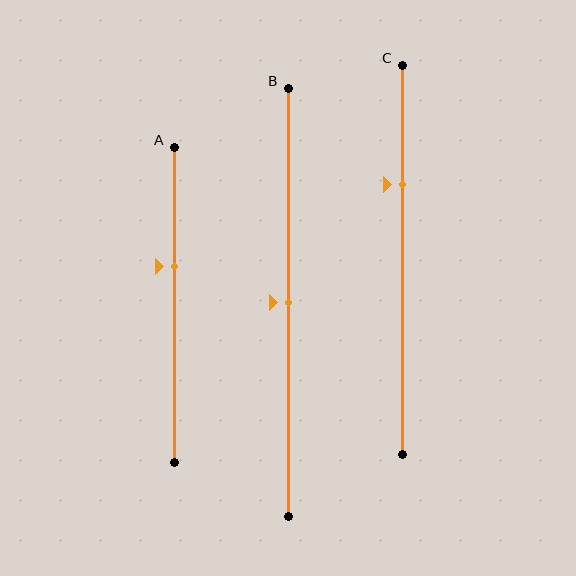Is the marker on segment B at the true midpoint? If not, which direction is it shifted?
Yes, the marker on segment B is at the true midpoint.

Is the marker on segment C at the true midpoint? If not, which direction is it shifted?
No, the marker on segment C is shifted upward by about 19% of the segment length.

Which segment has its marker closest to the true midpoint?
Segment B has its marker closest to the true midpoint.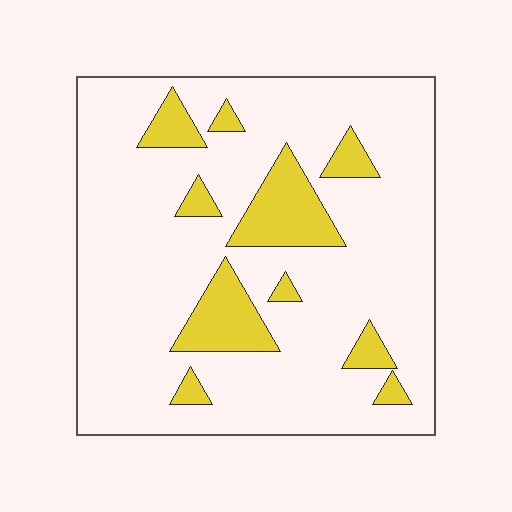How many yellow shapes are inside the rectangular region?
10.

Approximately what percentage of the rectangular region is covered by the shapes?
Approximately 15%.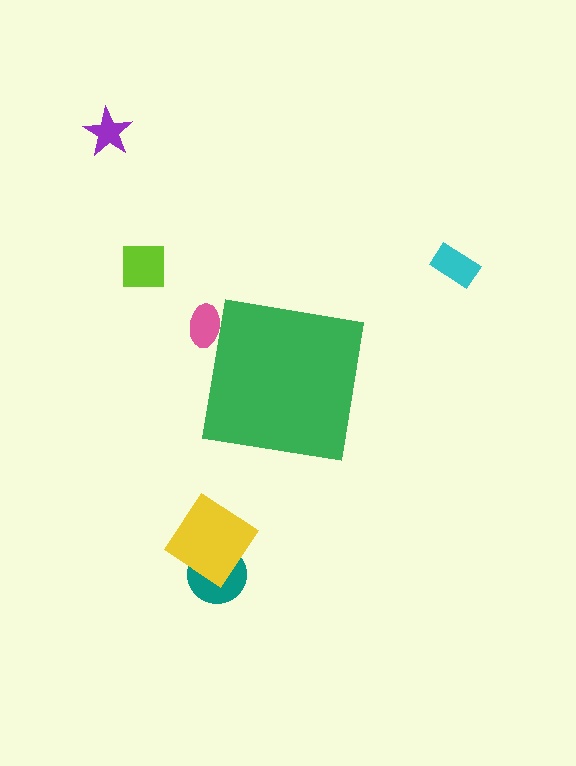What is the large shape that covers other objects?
A green square.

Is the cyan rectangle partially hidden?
No, the cyan rectangle is fully visible.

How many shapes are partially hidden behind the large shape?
1 shape is partially hidden.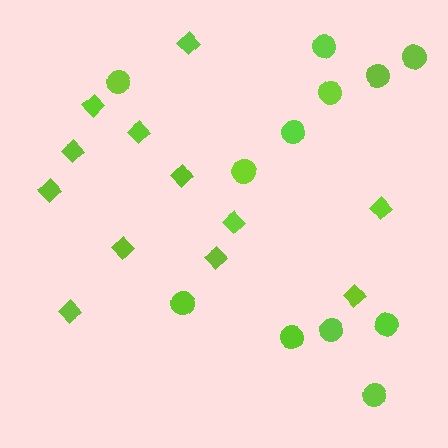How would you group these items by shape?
There are 2 groups: one group of diamonds (12) and one group of circles (12).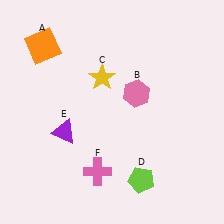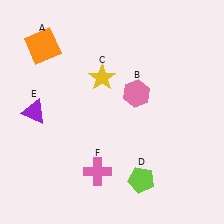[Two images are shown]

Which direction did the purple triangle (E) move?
The purple triangle (E) moved left.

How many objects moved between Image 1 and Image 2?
1 object moved between the two images.